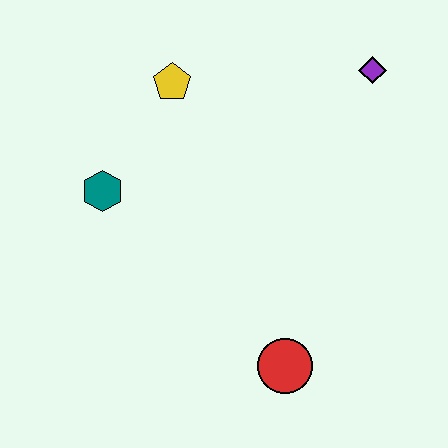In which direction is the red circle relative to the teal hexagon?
The red circle is to the right of the teal hexagon.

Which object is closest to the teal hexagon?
The yellow pentagon is closest to the teal hexagon.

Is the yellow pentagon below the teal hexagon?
No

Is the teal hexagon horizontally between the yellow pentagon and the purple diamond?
No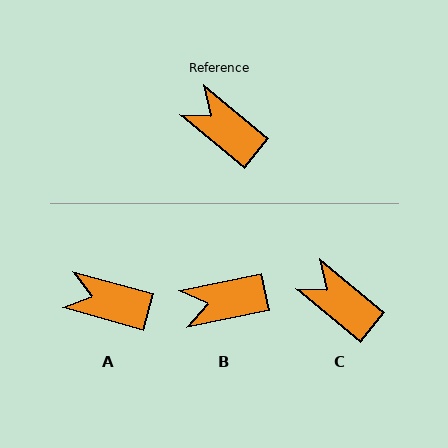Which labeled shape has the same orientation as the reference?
C.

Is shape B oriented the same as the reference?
No, it is off by about 51 degrees.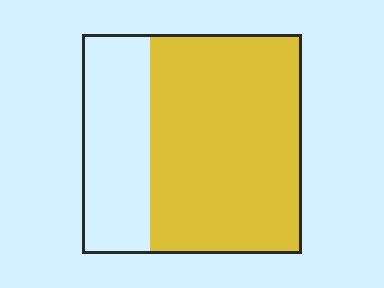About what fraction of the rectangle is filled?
About two thirds (2/3).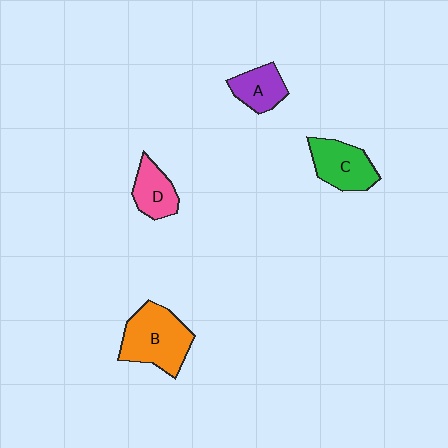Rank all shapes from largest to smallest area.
From largest to smallest: B (orange), C (green), D (pink), A (purple).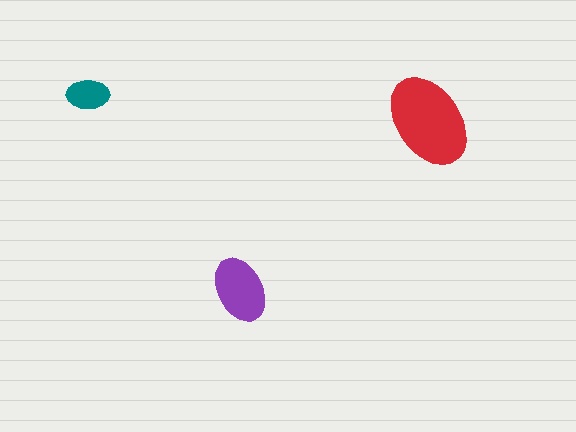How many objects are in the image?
There are 3 objects in the image.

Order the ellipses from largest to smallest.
the red one, the purple one, the teal one.